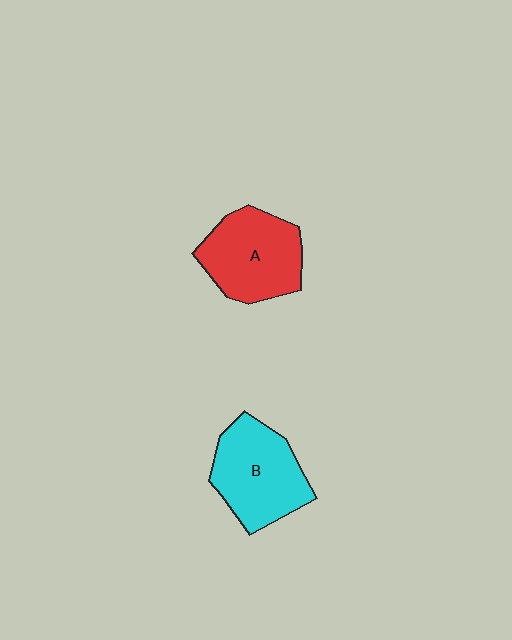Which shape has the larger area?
Shape B (cyan).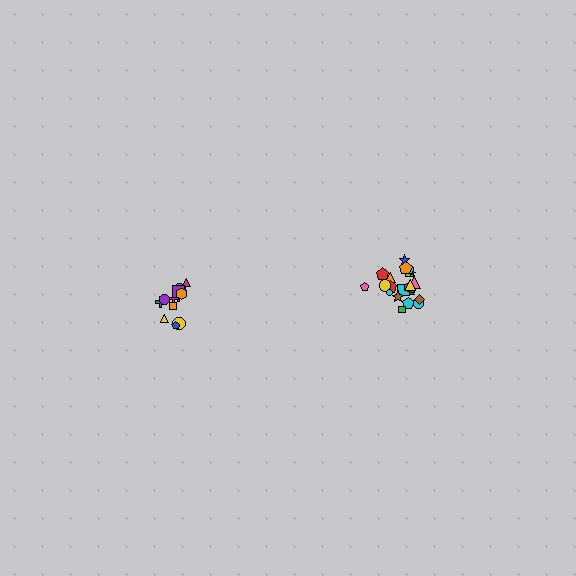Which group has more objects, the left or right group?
The right group.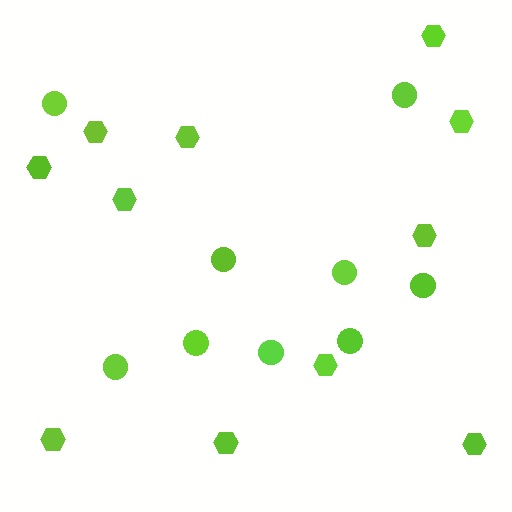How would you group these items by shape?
There are 2 groups: one group of hexagons (11) and one group of circles (9).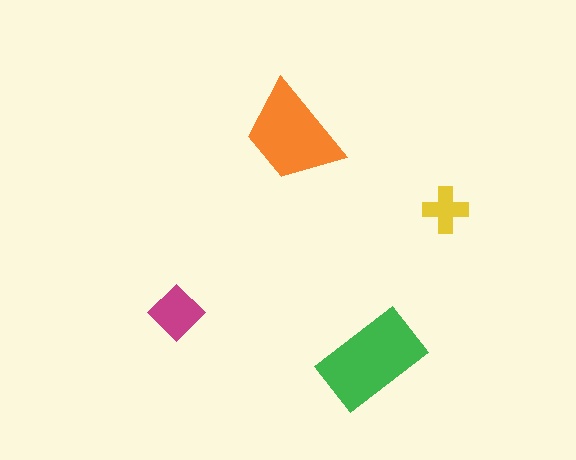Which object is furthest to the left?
The magenta diamond is leftmost.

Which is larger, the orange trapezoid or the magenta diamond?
The orange trapezoid.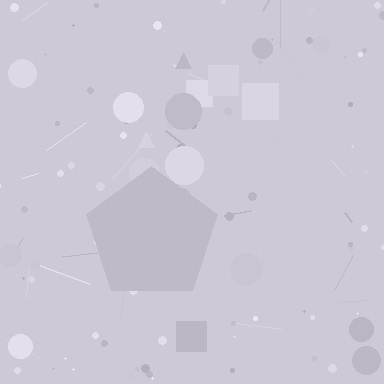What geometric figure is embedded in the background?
A pentagon is embedded in the background.